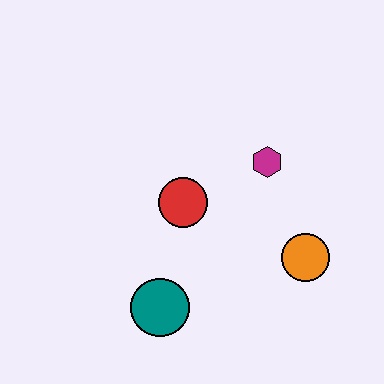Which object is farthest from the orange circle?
The teal circle is farthest from the orange circle.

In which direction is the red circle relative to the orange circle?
The red circle is to the left of the orange circle.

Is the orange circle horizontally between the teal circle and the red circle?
No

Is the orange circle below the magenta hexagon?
Yes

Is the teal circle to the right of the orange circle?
No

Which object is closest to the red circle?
The magenta hexagon is closest to the red circle.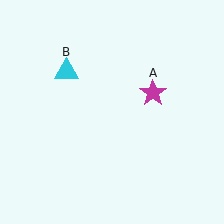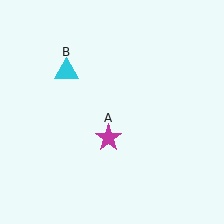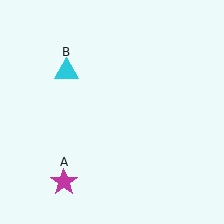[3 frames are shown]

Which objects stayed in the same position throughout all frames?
Cyan triangle (object B) remained stationary.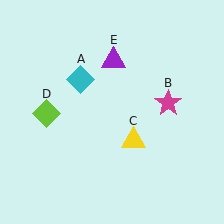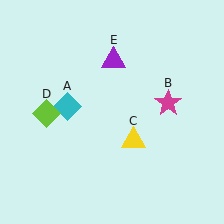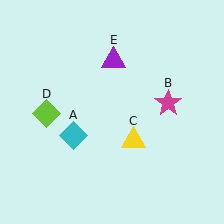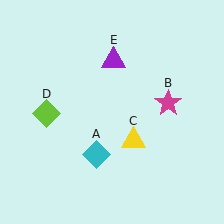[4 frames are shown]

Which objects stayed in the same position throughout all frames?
Magenta star (object B) and yellow triangle (object C) and lime diamond (object D) and purple triangle (object E) remained stationary.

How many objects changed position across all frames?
1 object changed position: cyan diamond (object A).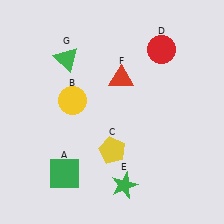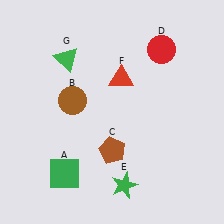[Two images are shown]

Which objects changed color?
B changed from yellow to brown. C changed from yellow to brown.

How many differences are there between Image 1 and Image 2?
There are 2 differences between the two images.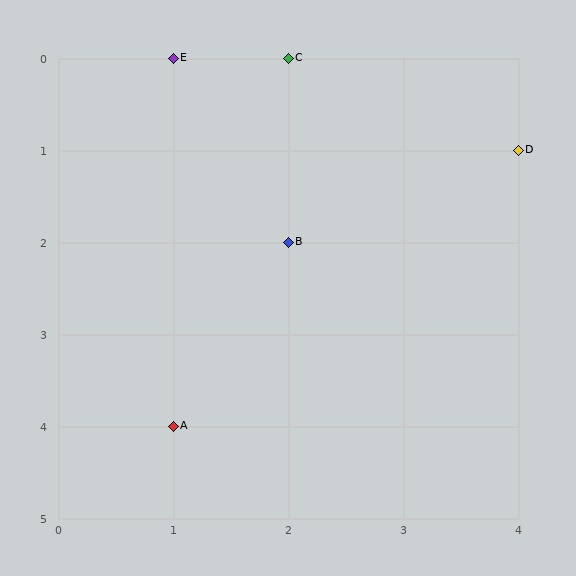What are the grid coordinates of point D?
Point D is at grid coordinates (4, 1).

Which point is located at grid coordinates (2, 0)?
Point C is at (2, 0).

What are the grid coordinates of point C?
Point C is at grid coordinates (2, 0).